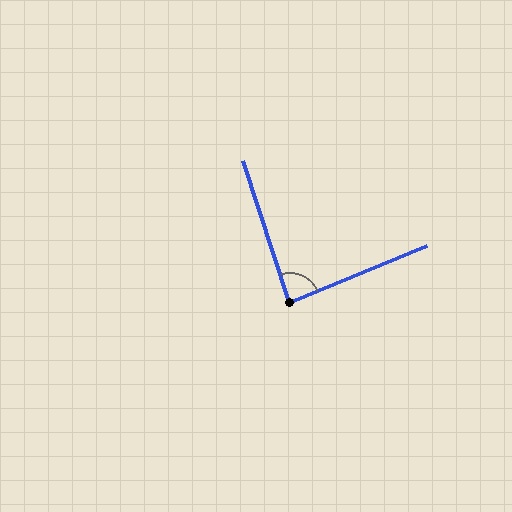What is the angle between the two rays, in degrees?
Approximately 86 degrees.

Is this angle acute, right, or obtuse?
It is approximately a right angle.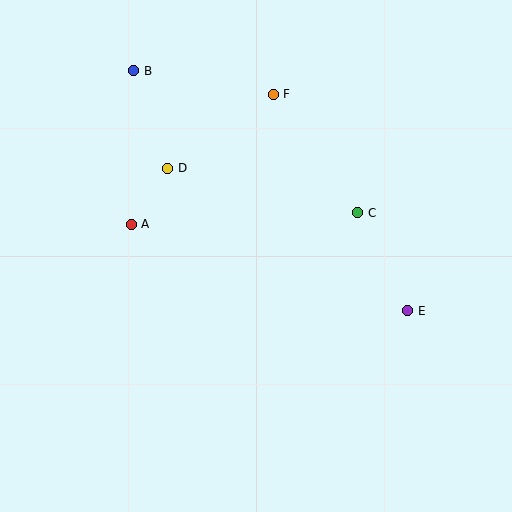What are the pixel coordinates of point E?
Point E is at (408, 311).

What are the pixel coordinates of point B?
Point B is at (134, 71).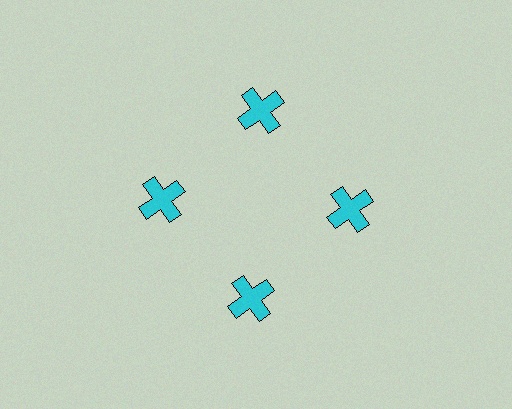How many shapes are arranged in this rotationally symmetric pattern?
There are 4 shapes, arranged in 4 groups of 1.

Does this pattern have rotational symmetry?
Yes, this pattern has 4-fold rotational symmetry. It looks the same after rotating 90 degrees around the center.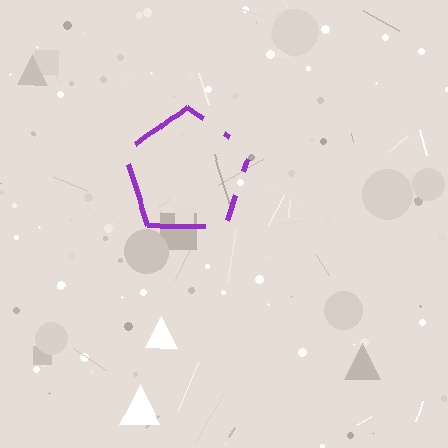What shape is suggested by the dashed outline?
The dashed outline suggests a pentagon.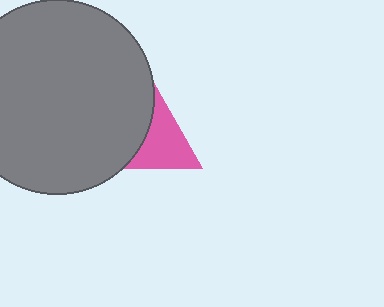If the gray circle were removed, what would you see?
You would see the complete pink triangle.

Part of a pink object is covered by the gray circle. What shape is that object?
It is a triangle.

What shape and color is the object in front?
The object in front is a gray circle.